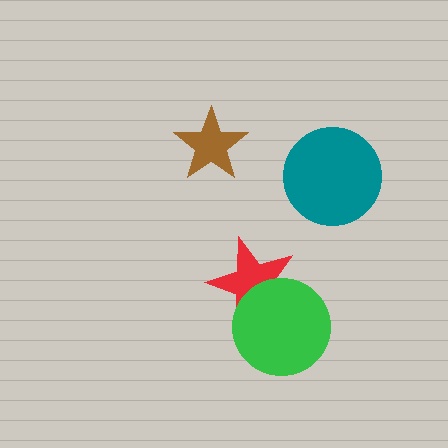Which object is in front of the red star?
The green circle is in front of the red star.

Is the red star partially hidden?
Yes, it is partially covered by another shape.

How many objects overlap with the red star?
1 object overlaps with the red star.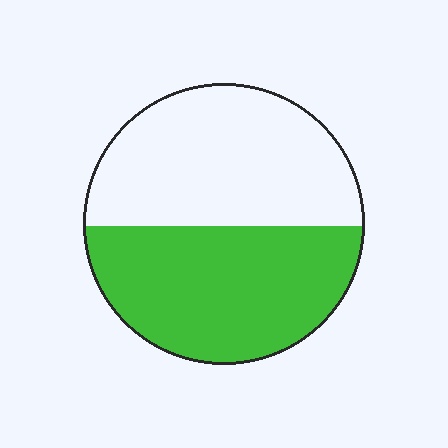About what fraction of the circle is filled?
About one half (1/2).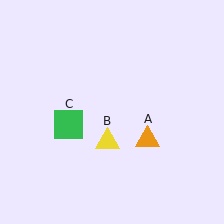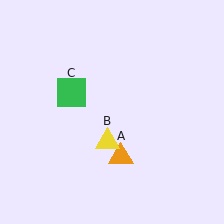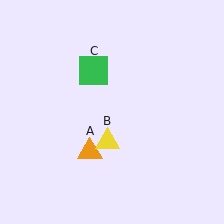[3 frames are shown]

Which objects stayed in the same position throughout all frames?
Yellow triangle (object B) remained stationary.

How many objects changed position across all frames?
2 objects changed position: orange triangle (object A), green square (object C).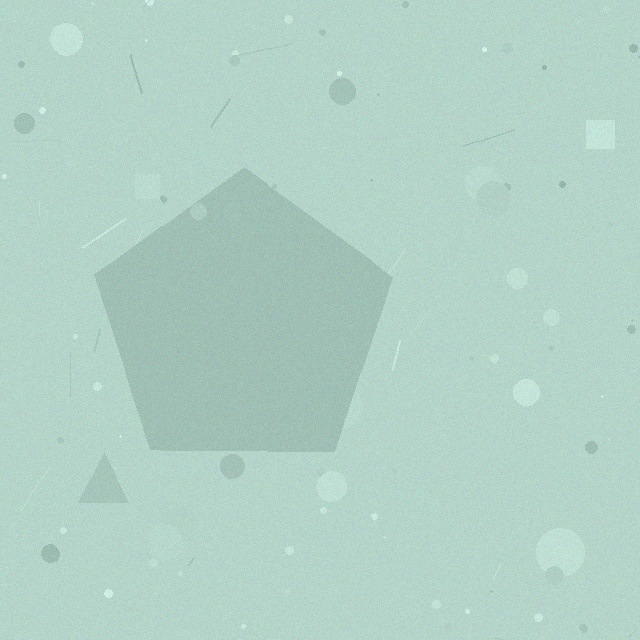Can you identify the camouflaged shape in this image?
The camouflaged shape is a pentagon.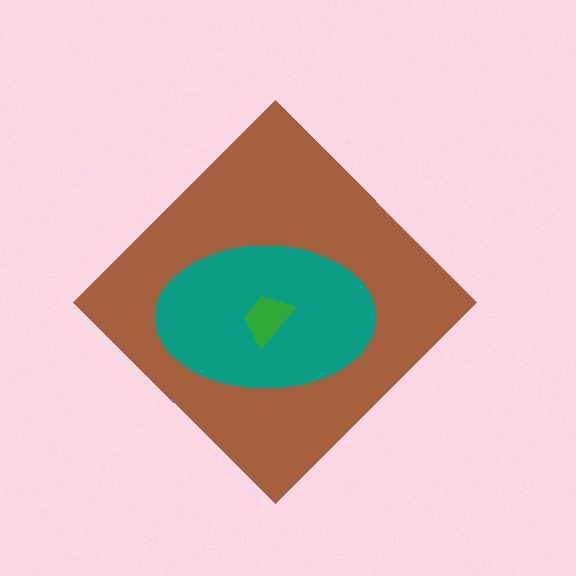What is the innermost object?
The green trapezoid.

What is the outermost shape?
The brown diamond.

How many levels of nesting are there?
3.